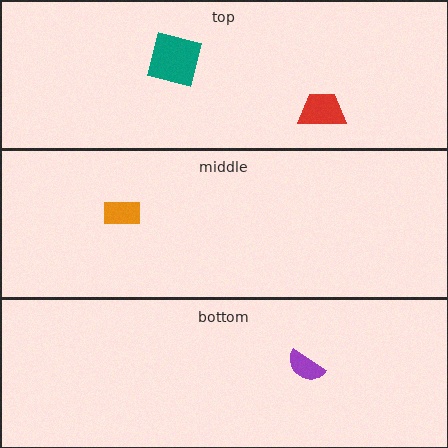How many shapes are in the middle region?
1.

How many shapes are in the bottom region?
1.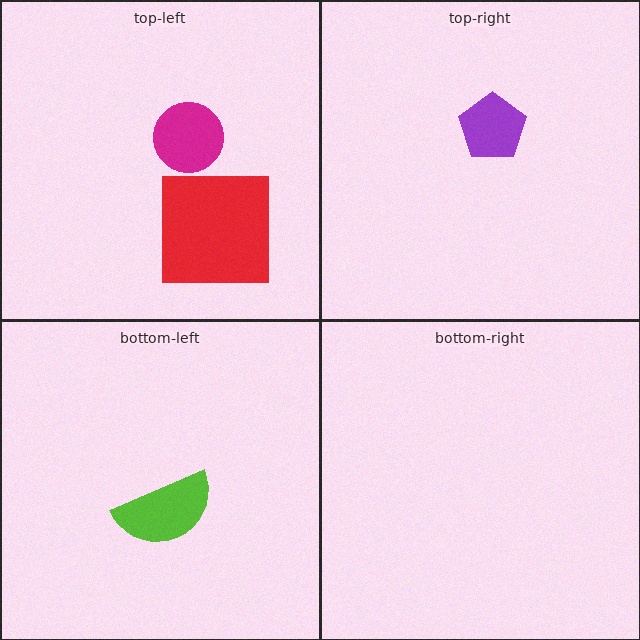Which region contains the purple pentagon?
The top-right region.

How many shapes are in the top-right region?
1.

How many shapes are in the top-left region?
2.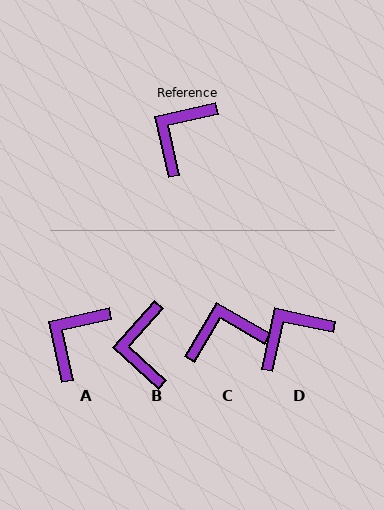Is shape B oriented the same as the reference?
No, it is off by about 35 degrees.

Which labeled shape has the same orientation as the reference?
A.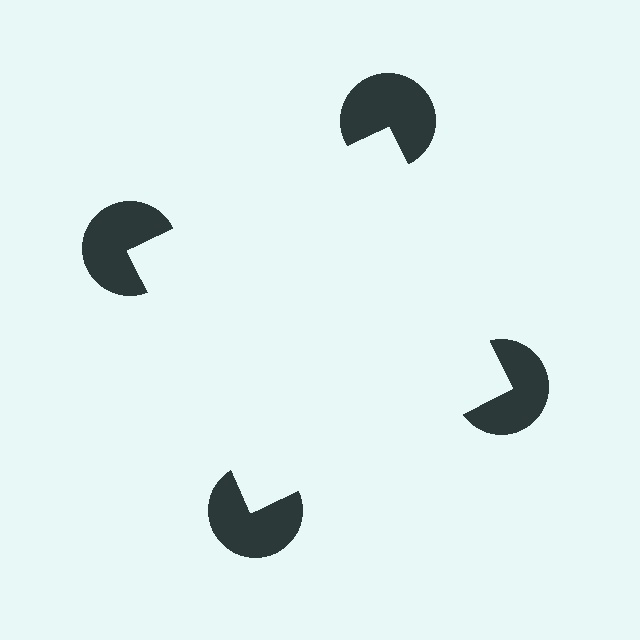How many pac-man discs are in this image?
There are 4 — one at each vertex of the illusory square.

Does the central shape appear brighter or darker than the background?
It typically appears slightly brighter than the background, even though no actual brightness change is drawn.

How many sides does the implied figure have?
4 sides.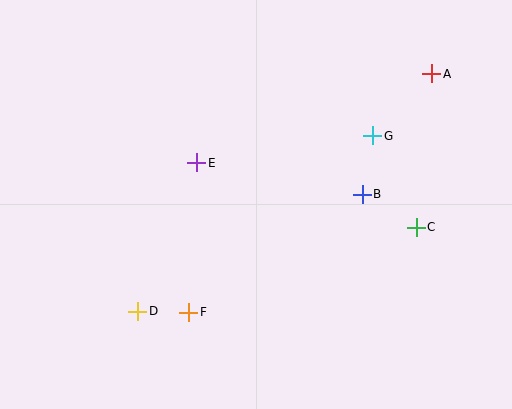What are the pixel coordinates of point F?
Point F is at (189, 312).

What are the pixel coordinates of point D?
Point D is at (138, 311).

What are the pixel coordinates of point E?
Point E is at (197, 163).